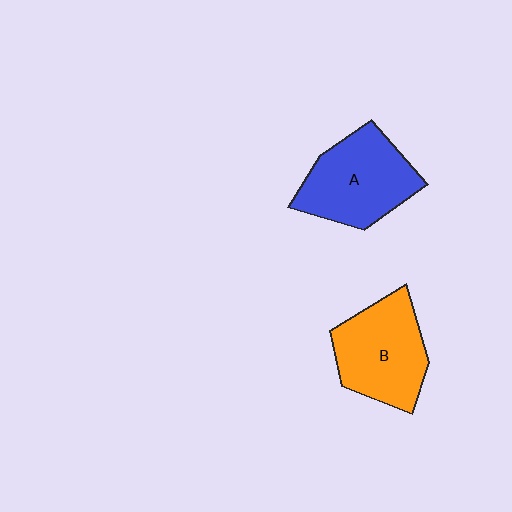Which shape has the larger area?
Shape A (blue).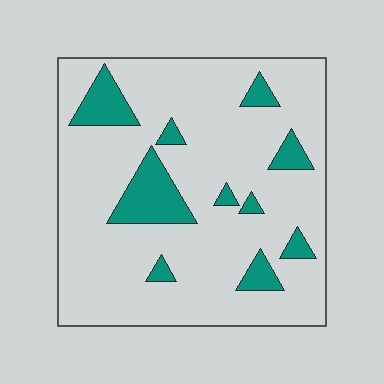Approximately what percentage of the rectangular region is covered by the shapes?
Approximately 15%.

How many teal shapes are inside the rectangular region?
10.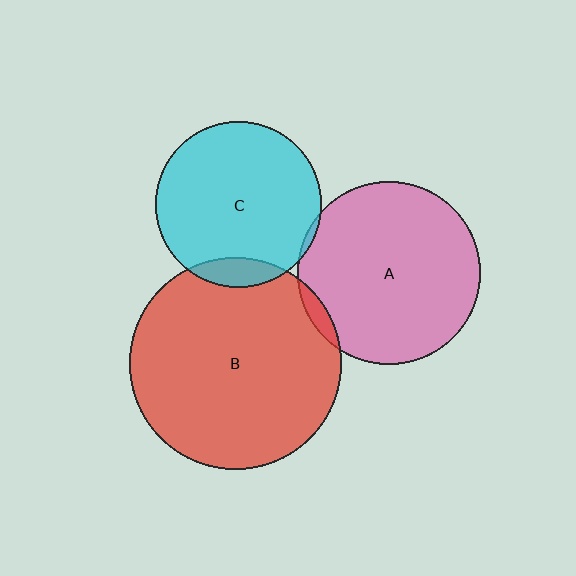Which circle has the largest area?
Circle B (red).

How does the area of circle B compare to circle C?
Approximately 1.6 times.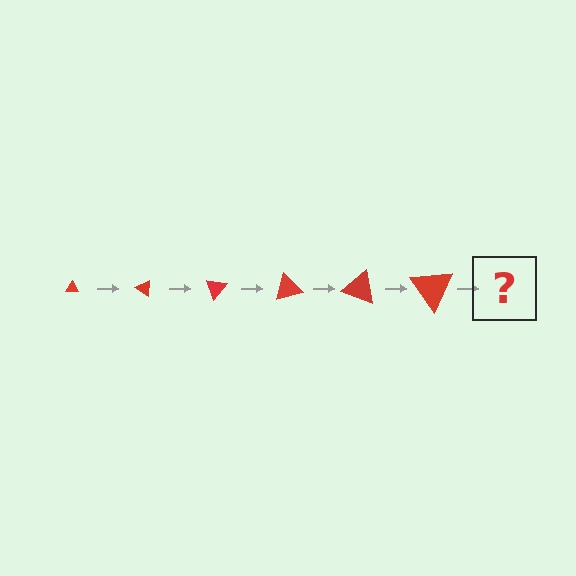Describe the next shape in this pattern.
It should be a triangle, larger than the previous one and rotated 210 degrees from the start.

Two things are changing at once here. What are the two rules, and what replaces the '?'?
The two rules are that the triangle grows larger each step and it rotates 35 degrees each step. The '?' should be a triangle, larger than the previous one and rotated 210 degrees from the start.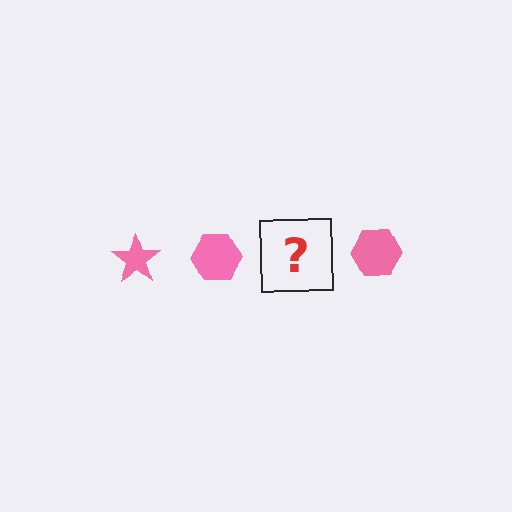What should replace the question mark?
The question mark should be replaced with a pink star.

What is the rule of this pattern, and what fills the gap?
The rule is that the pattern cycles through star, hexagon shapes in pink. The gap should be filled with a pink star.